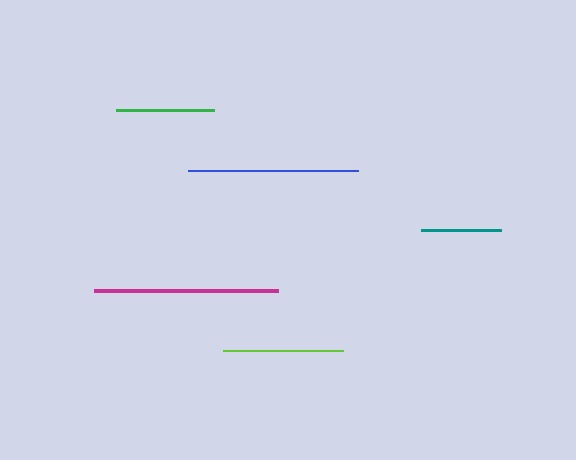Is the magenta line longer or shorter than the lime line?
The magenta line is longer than the lime line.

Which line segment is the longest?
The magenta line is the longest at approximately 184 pixels.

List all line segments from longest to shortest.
From longest to shortest: magenta, blue, lime, green, teal.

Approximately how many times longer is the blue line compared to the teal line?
The blue line is approximately 2.1 times the length of the teal line.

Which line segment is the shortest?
The teal line is the shortest at approximately 80 pixels.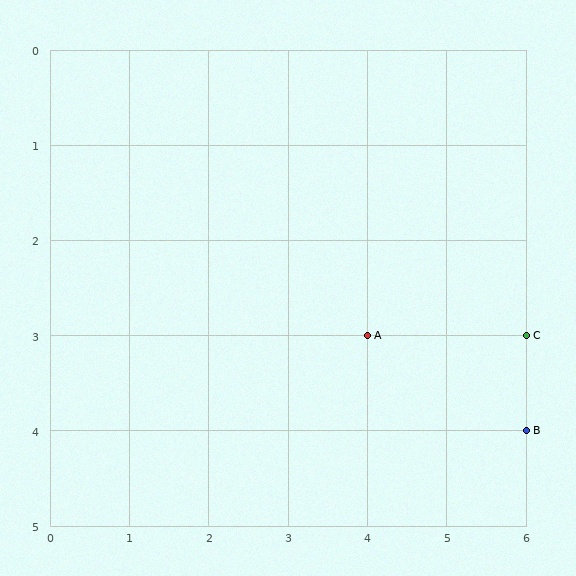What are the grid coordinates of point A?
Point A is at grid coordinates (4, 3).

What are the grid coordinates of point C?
Point C is at grid coordinates (6, 3).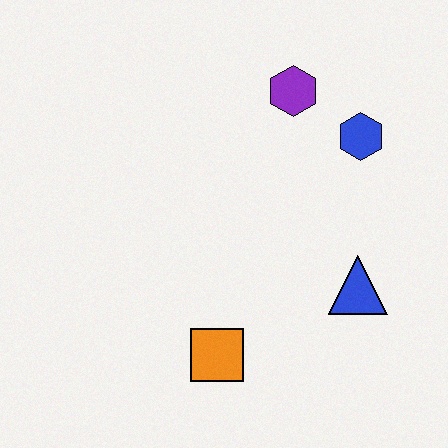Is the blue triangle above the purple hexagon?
No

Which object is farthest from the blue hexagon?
The orange square is farthest from the blue hexagon.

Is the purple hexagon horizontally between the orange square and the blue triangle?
Yes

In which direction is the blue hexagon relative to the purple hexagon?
The blue hexagon is to the right of the purple hexagon.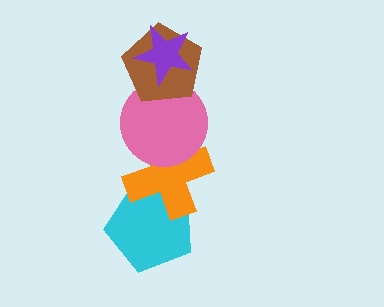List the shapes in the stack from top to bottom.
From top to bottom: the purple star, the brown pentagon, the pink circle, the orange cross, the cyan pentagon.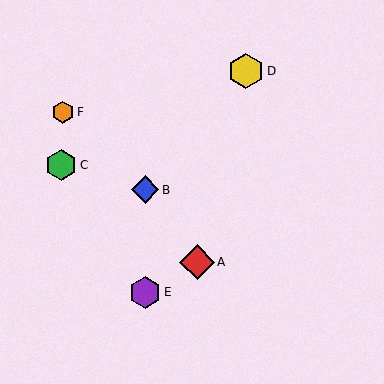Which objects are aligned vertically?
Objects B, E are aligned vertically.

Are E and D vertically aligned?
No, E is at x≈145 and D is at x≈246.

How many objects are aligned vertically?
2 objects (B, E) are aligned vertically.